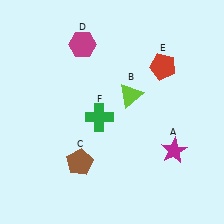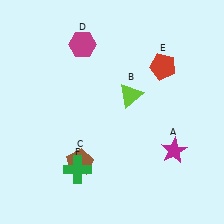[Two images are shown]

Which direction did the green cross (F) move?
The green cross (F) moved down.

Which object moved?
The green cross (F) moved down.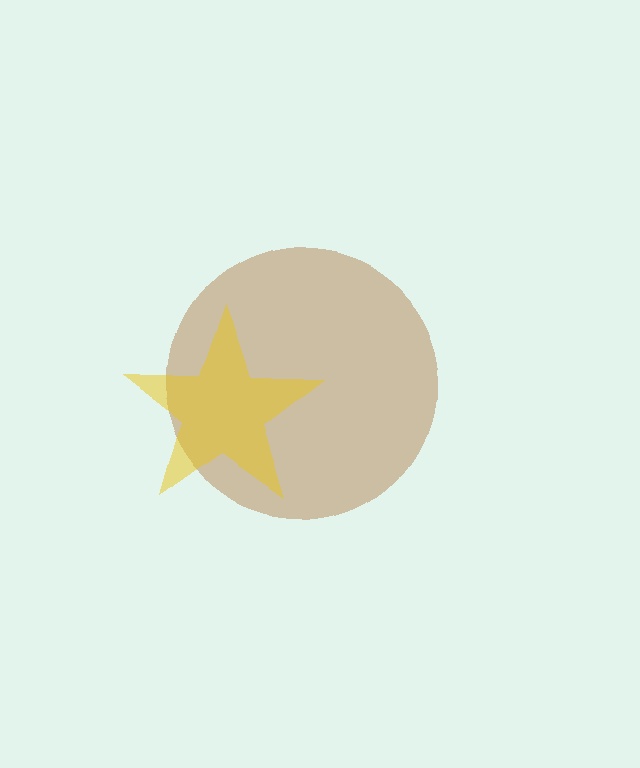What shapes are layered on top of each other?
The layered shapes are: a brown circle, a yellow star.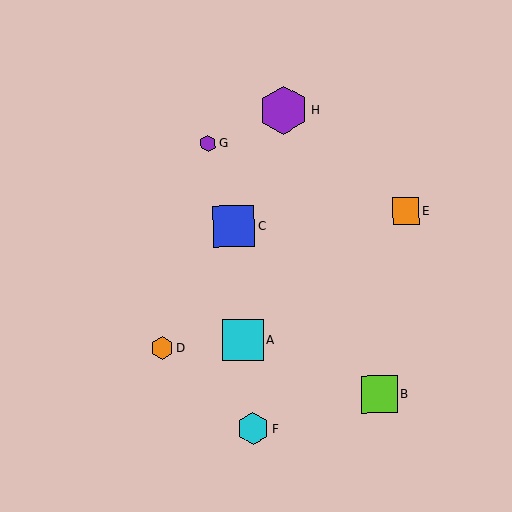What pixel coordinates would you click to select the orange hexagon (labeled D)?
Click at (162, 348) to select the orange hexagon D.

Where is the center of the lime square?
The center of the lime square is at (379, 394).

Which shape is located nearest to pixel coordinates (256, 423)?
The cyan hexagon (labeled F) at (253, 429) is nearest to that location.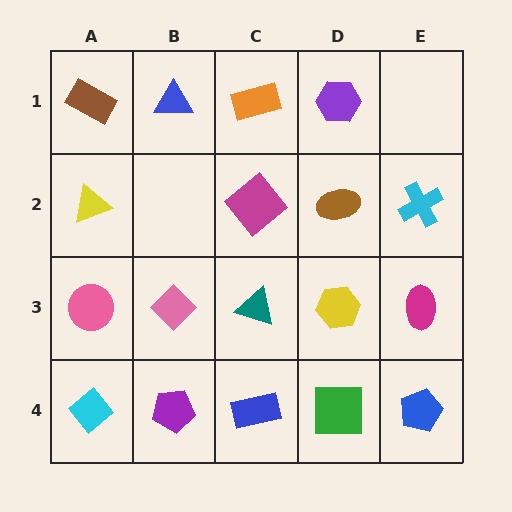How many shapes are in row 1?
4 shapes.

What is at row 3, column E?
A magenta ellipse.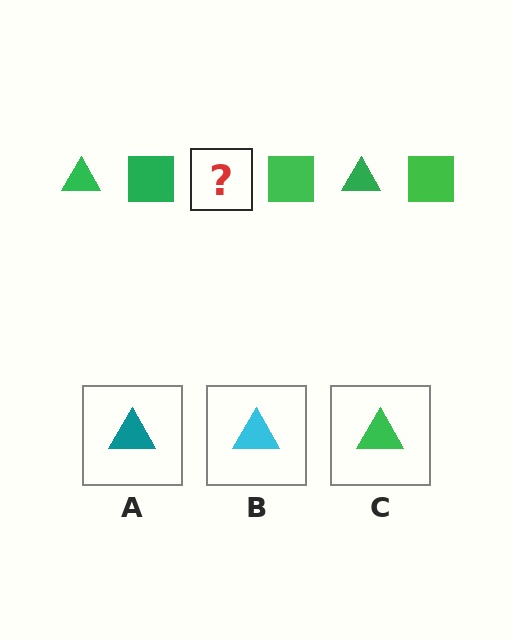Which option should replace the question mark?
Option C.